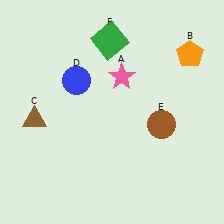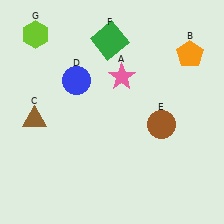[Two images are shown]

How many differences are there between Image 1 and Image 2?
There is 1 difference between the two images.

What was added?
A lime hexagon (G) was added in Image 2.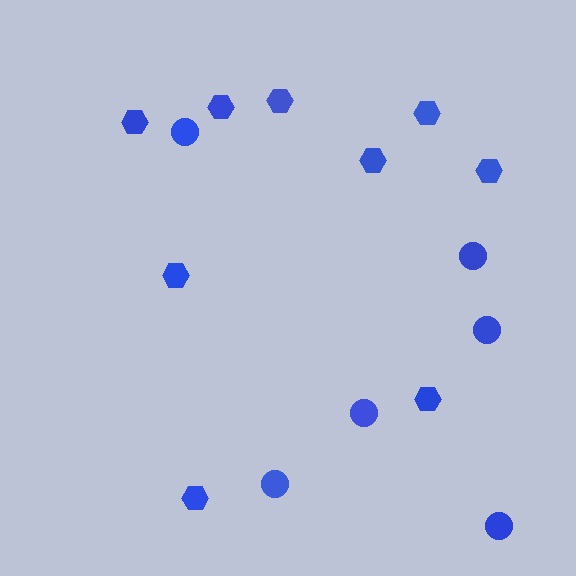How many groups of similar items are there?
There are 2 groups: one group of hexagons (9) and one group of circles (6).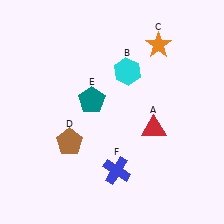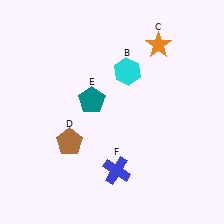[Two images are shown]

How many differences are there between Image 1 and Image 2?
There is 1 difference between the two images.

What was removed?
The red triangle (A) was removed in Image 2.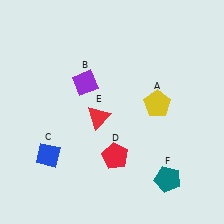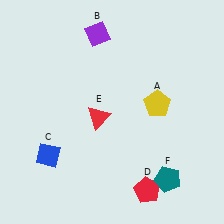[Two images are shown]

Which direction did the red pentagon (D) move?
The red pentagon (D) moved down.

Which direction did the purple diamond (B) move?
The purple diamond (B) moved up.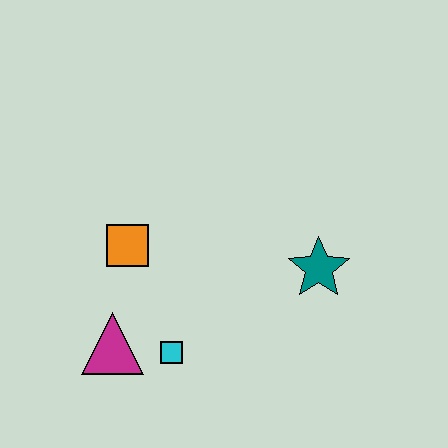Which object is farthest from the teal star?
The magenta triangle is farthest from the teal star.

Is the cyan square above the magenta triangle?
No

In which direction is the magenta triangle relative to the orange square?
The magenta triangle is below the orange square.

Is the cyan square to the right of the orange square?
Yes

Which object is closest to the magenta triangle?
The cyan square is closest to the magenta triangle.